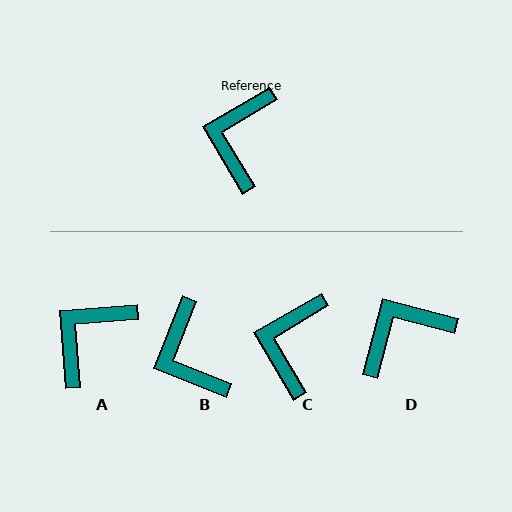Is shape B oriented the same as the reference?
No, it is off by about 38 degrees.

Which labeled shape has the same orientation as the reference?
C.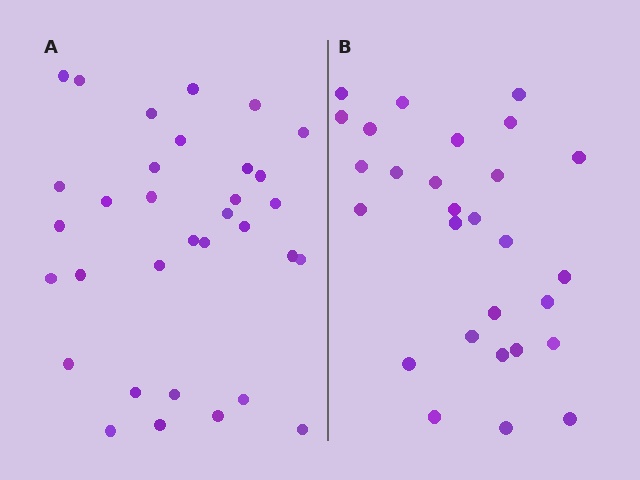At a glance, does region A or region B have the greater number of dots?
Region A (the left region) has more dots.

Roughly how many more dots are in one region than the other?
Region A has about 5 more dots than region B.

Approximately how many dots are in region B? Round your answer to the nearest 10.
About 30 dots. (The exact count is 28, which rounds to 30.)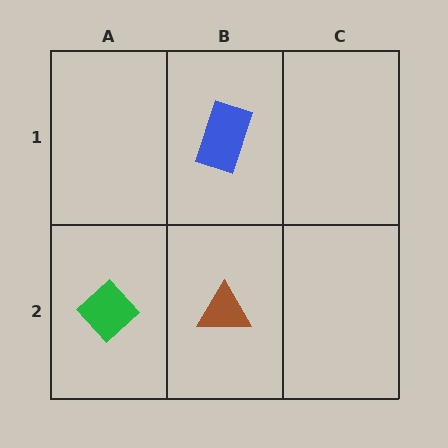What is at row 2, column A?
A green diamond.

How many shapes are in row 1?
1 shape.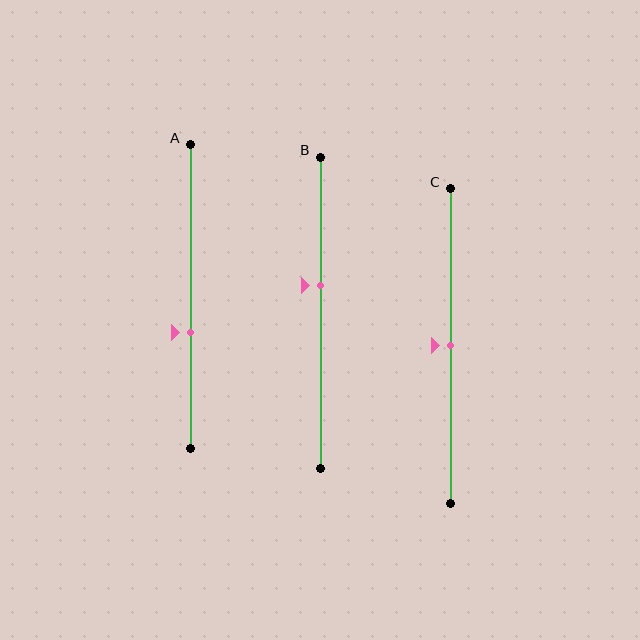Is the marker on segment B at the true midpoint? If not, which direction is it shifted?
No, the marker on segment B is shifted upward by about 9% of the segment length.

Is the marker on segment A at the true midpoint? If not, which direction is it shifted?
No, the marker on segment A is shifted downward by about 12% of the segment length.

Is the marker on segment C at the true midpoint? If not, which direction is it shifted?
Yes, the marker on segment C is at the true midpoint.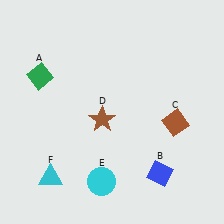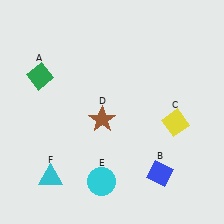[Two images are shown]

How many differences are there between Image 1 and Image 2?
There is 1 difference between the two images.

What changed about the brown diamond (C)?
In Image 1, C is brown. In Image 2, it changed to yellow.